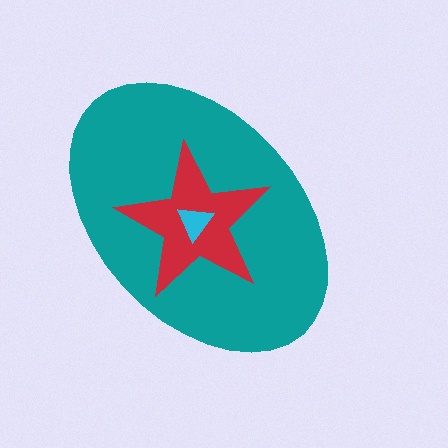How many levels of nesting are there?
3.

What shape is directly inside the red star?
The cyan triangle.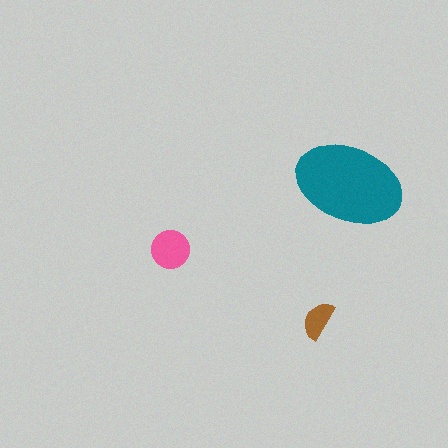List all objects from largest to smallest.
The teal ellipse, the pink circle, the brown semicircle.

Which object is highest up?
The teal ellipse is topmost.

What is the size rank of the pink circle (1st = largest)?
2nd.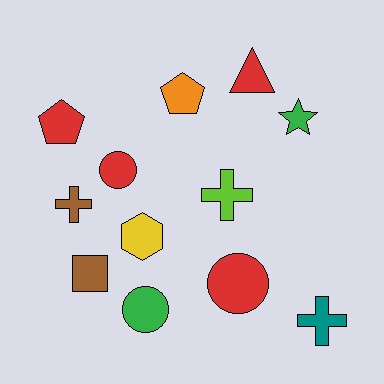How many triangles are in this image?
There is 1 triangle.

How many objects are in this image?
There are 12 objects.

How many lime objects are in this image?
There is 1 lime object.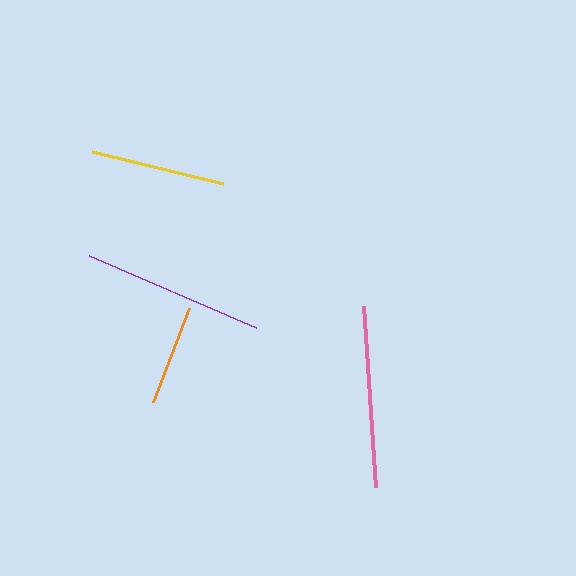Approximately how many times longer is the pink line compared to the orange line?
The pink line is approximately 1.8 times the length of the orange line.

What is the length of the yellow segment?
The yellow segment is approximately 134 pixels long.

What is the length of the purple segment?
The purple segment is approximately 183 pixels long.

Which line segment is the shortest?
The orange line is the shortest at approximately 101 pixels.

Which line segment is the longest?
The purple line is the longest at approximately 183 pixels.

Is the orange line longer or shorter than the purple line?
The purple line is longer than the orange line.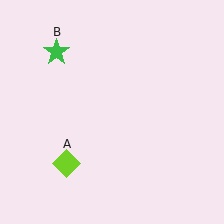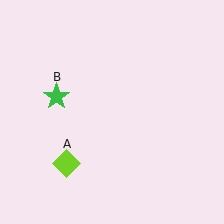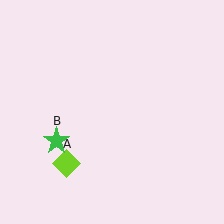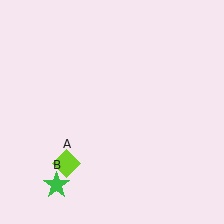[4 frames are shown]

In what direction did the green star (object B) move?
The green star (object B) moved down.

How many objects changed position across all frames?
1 object changed position: green star (object B).